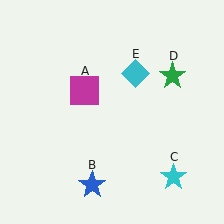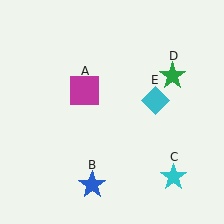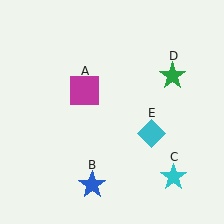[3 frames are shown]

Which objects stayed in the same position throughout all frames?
Magenta square (object A) and blue star (object B) and cyan star (object C) and green star (object D) remained stationary.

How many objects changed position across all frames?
1 object changed position: cyan diamond (object E).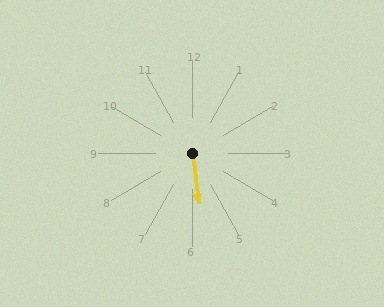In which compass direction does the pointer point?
South.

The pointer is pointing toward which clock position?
Roughly 6 o'clock.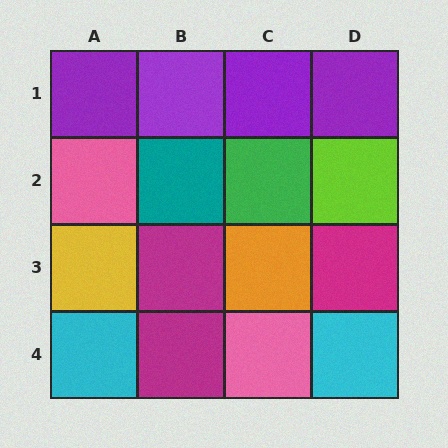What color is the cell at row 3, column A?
Yellow.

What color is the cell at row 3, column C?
Orange.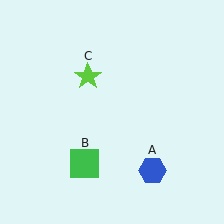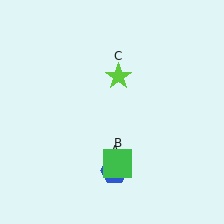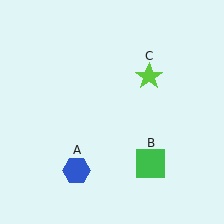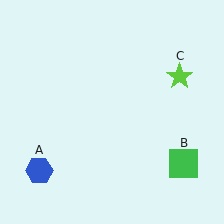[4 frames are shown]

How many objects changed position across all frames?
3 objects changed position: blue hexagon (object A), green square (object B), lime star (object C).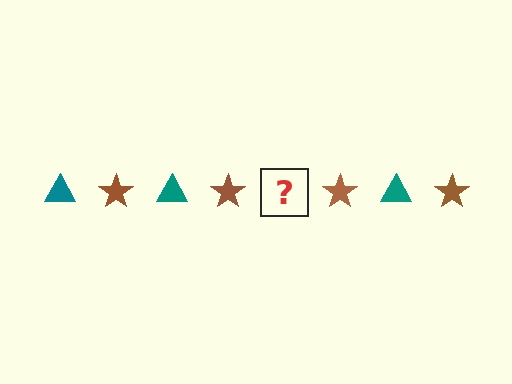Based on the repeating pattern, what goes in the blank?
The blank should be a teal triangle.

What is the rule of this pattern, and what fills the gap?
The rule is that the pattern alternates between teal triangle and brown star. The gap should be filled with a teal triangle.